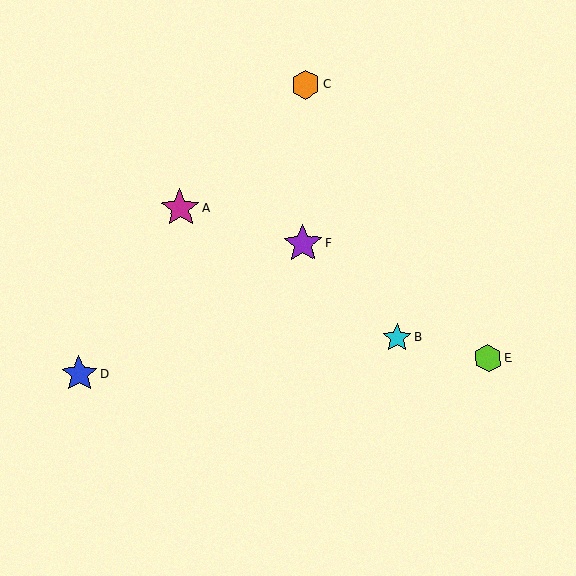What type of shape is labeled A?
Shape A is a magenta star.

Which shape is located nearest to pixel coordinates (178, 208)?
The magenta star (labeled A) at (180, 208) is nearest to that location.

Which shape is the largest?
The magenta star (labeled A) is the largest.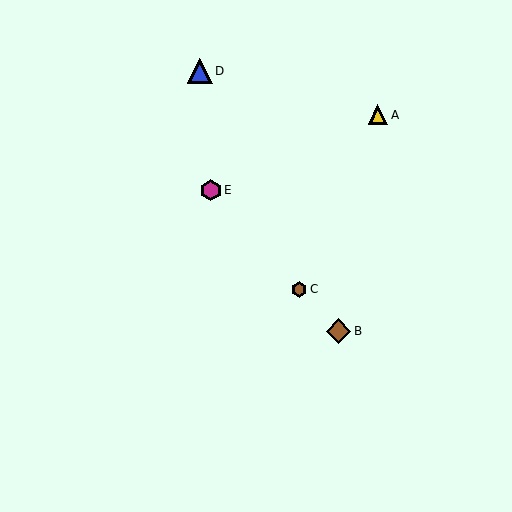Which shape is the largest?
The blue triangle (labeled D) is the largest.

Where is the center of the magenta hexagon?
The center of the magenta hexagon is at (211, 190).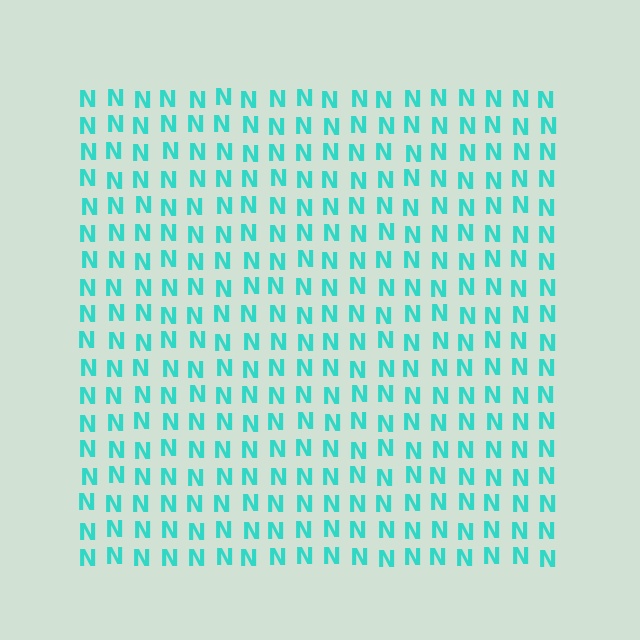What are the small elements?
The small elements are letter N's.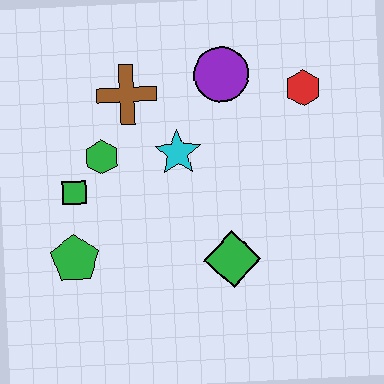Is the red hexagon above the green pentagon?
Yes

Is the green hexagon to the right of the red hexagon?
No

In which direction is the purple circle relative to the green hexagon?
The purple circle is to the right of the green hexagon.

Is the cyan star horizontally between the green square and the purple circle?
Yes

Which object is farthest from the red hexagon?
The green pentagon is farthest from the red hexagon.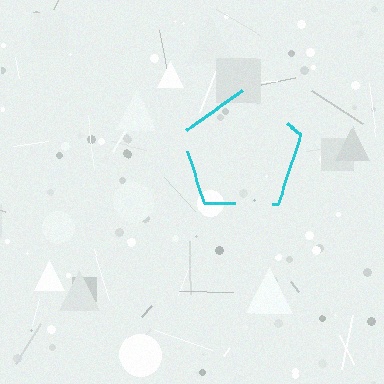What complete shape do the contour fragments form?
The contour fragments form a pentagon.